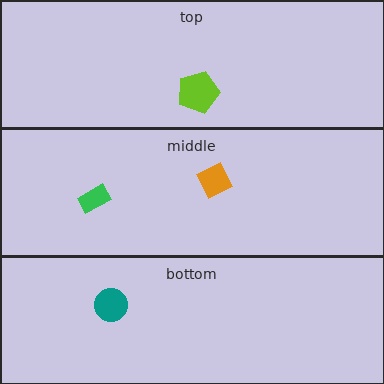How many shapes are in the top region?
1.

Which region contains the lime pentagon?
The top region.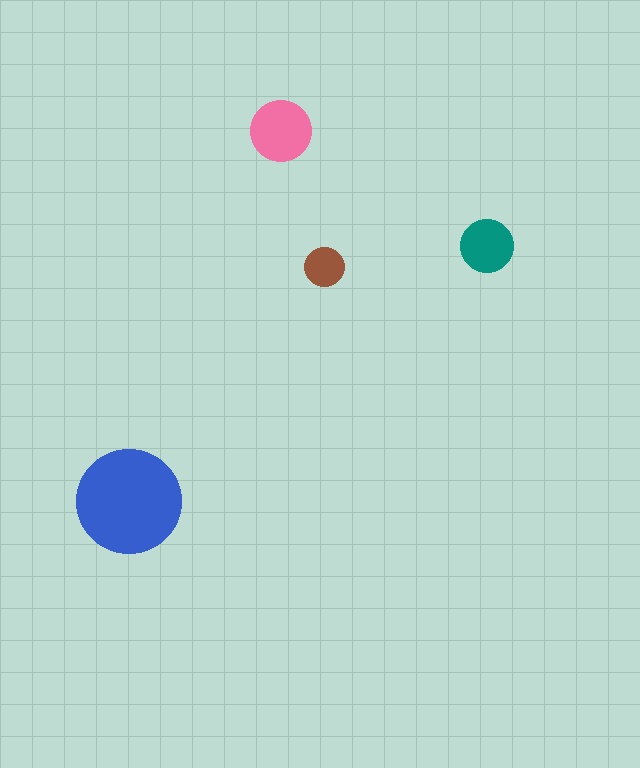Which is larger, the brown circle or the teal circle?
The teal one.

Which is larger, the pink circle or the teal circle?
The pink one.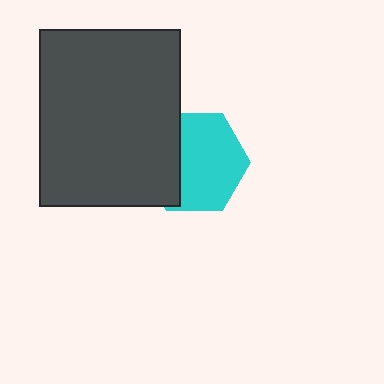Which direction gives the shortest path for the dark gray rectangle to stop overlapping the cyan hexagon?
Moving left gives the shortest separation.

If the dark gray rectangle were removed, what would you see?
You would see the complete cyan hexagon.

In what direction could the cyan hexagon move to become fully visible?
The cyan hexagon could move right. That would shift it out from behind the dark gray rectangle entirely.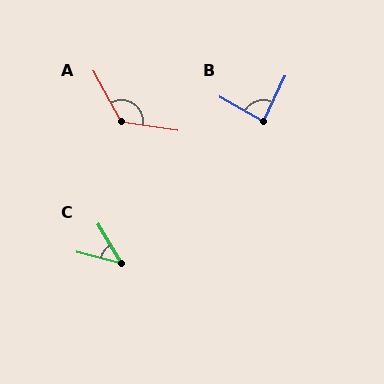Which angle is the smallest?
C, at approximately 45 degrees.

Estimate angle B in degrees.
Approximately 86 degrees.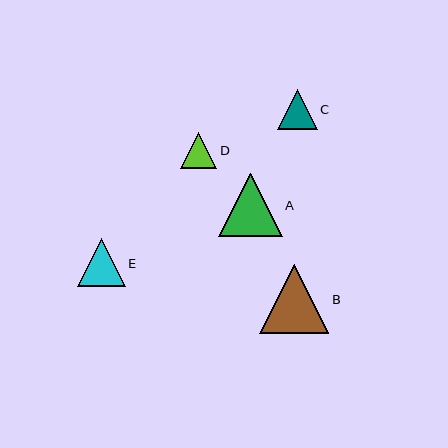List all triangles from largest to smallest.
From largest to smallest: B, A, E, C, D.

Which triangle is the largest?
Triangle B is the largest with a size of approximately 69 pixels.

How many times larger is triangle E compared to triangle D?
Triangle E is approximately 1.3 times the size of triangle D.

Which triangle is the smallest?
Triangle D is the smallest with a size of approximately 37 pixels.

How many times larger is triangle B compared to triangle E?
Triangle B is approximately 1.5 times the size of triangle E.